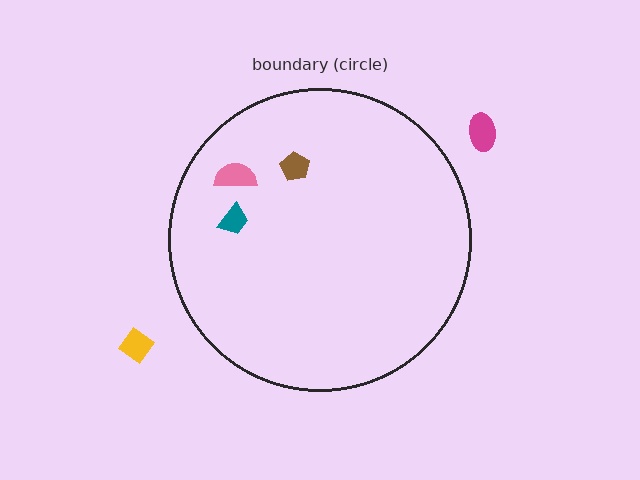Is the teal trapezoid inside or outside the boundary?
Inside.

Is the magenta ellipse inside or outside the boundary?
Outside.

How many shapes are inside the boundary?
3 inside, 2 outside.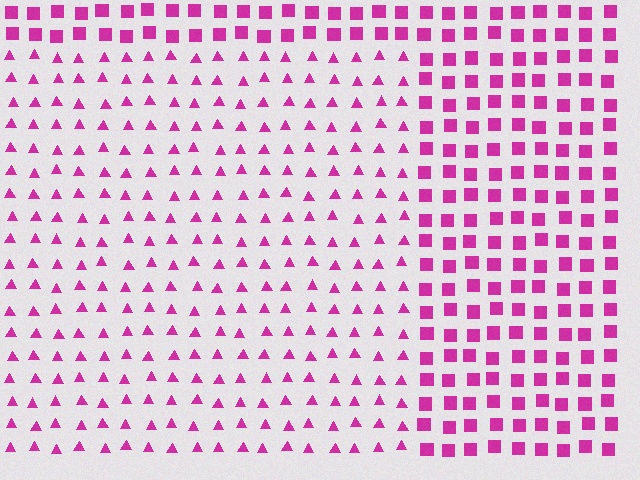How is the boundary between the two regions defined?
The boundary is defined by a change in element shape: triangles inside vs. squares outside. All elements share the same color and spacing.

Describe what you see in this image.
The image is filled with small magenta elements arranged in a uniform grid. A rectangle-shaped region contains triangles, while the surrounding area contains squares. The boundary is defined purely by the change in element shape.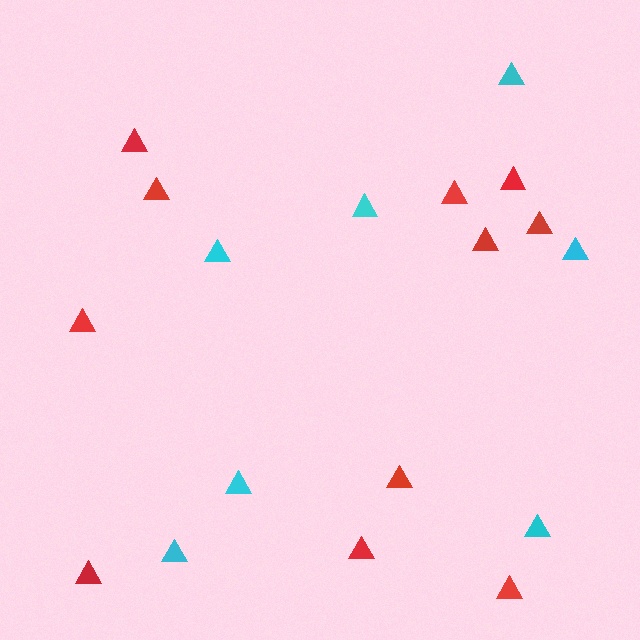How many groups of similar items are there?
There are 2 groups: one group of cyan triangles (7) and one group of red triangles (11).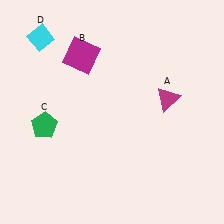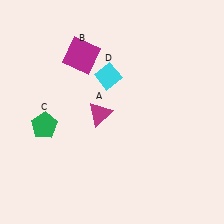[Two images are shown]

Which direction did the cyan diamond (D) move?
The cyan diamond (D) moved right.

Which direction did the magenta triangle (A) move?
The magenta triangle (A) moved left.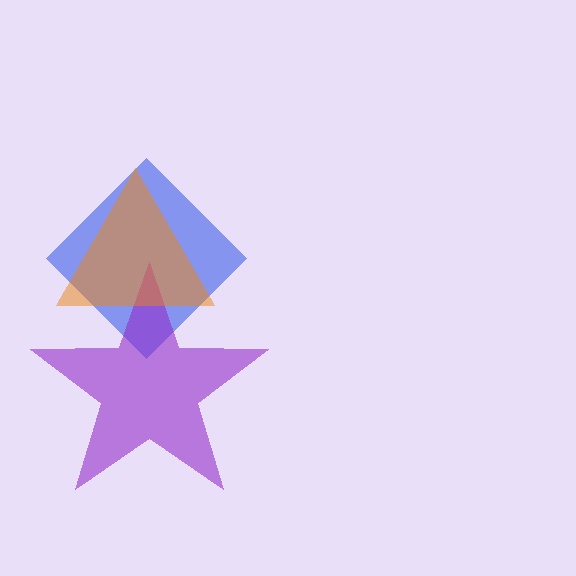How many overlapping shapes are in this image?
There are 3 overlapping shapes in the image.